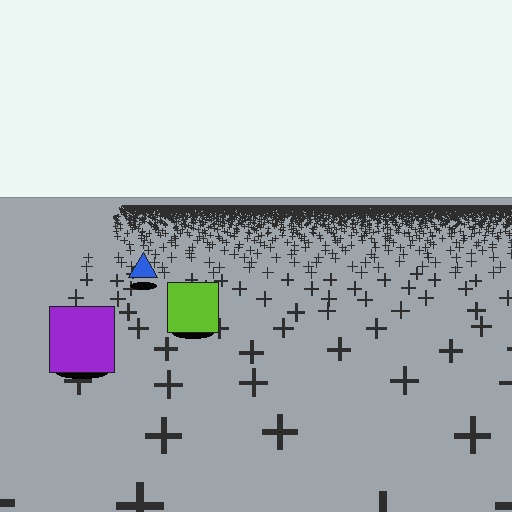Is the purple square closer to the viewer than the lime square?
Yes. The purple square is closer — you can tell from the texture gradient: the ground texture is coarser near it.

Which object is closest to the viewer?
The purple square is closest. The texture marks near it are larger and more spread out.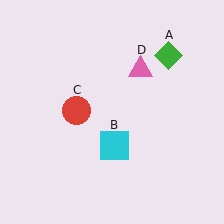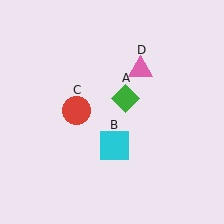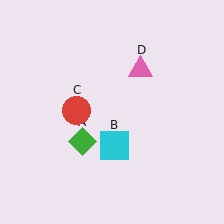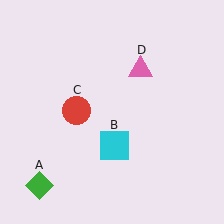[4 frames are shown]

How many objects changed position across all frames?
1 object changed position: green diamond (object A).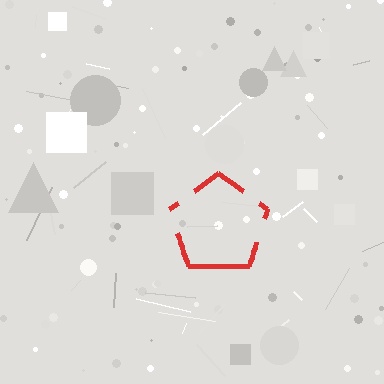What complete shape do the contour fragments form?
The contour fragments form a pentagon.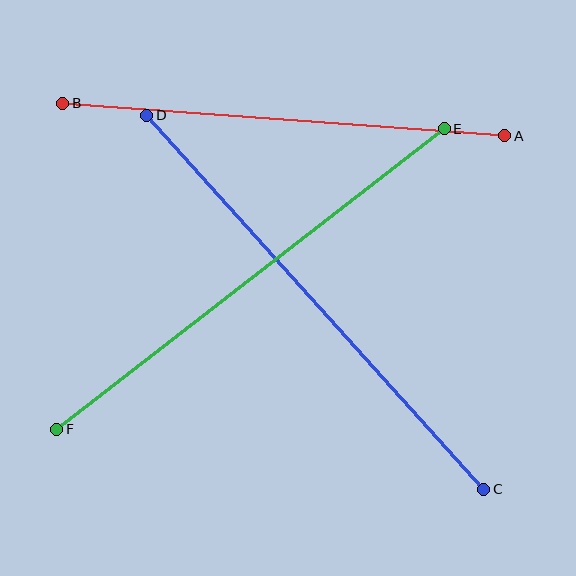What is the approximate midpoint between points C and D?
The midpoint is at approximately (315, 302) pixels.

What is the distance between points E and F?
The distance is approximately 491 pixels.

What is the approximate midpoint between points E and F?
The midpoint is at approximately (251, 279) pixels.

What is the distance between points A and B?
The distance is approximately 443 pixels.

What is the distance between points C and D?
The distance is approximately 504 pixels.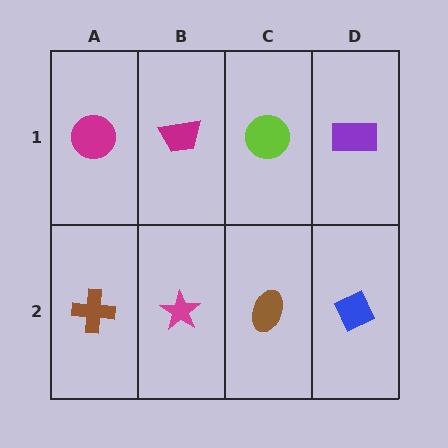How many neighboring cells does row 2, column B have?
3.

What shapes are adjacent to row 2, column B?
A magenta trapezoid (row 1, column B), a brown cross (row 2, column A), a brown ellipse (row 2, column C).